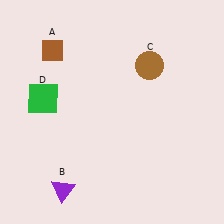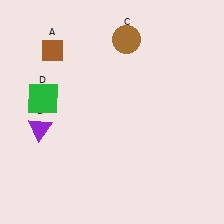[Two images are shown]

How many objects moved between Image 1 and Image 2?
2 objects moved between the two images.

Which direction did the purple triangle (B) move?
The purple triangle (B) moved up.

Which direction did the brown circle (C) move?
The brown circle (C) moved up.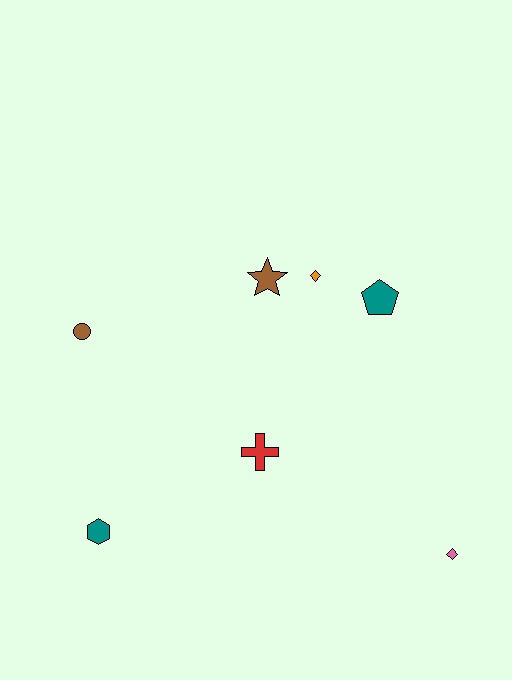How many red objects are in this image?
There is 1 red object.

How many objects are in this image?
There are 7 objects.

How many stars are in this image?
There is 1 star.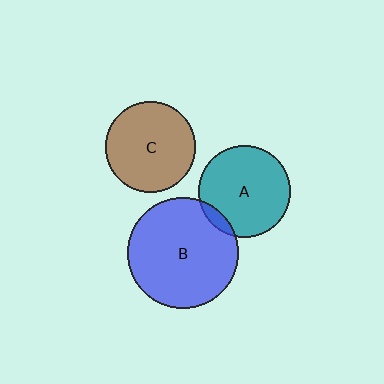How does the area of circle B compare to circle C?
Approximately 1.5 times.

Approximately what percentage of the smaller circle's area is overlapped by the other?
Approximately 5%.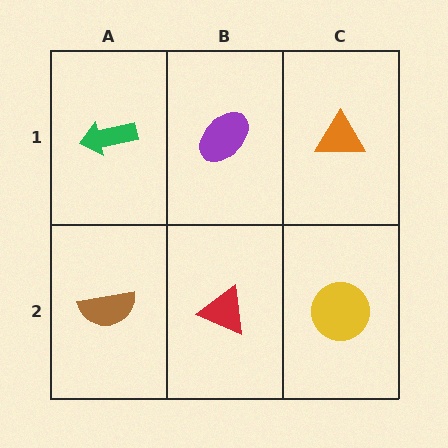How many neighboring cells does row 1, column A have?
2.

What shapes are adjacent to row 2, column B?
A purple ellipse (row 1, column B), a brown semicircle (row 2, column A), a yellow circle (row 2, column C).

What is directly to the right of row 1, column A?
A purple ellipse.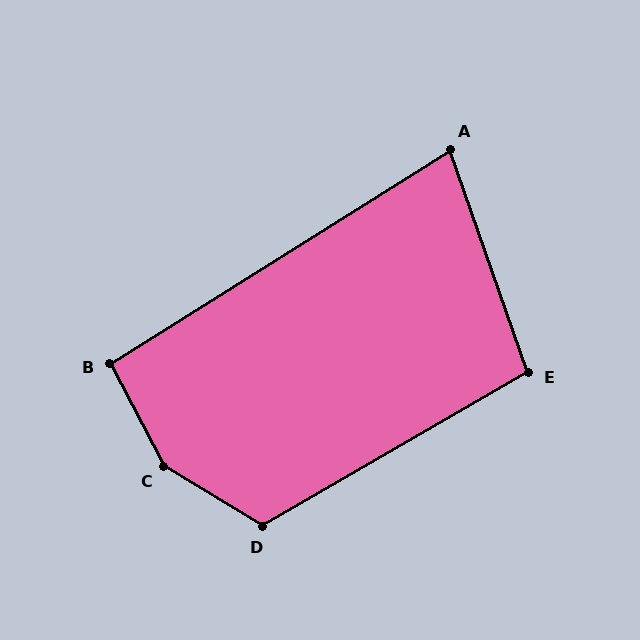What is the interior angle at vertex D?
Approximately 119 degrees (obtuse).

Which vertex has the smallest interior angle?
A, at approximately 77 degrees.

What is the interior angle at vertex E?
Approximately 101 degrees (obtuse).